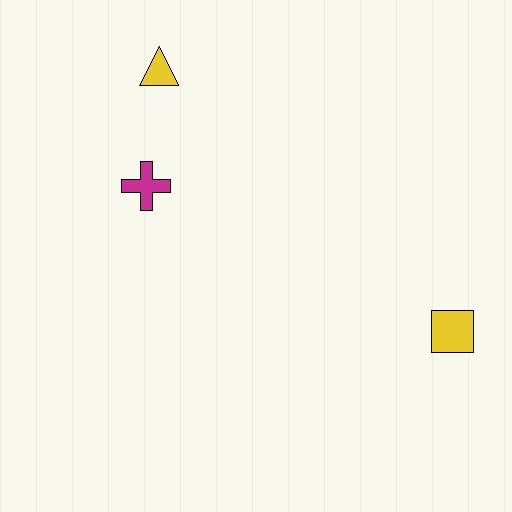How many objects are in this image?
There are 3 objects.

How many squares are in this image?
There is 1 square.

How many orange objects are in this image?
There are no orange objects.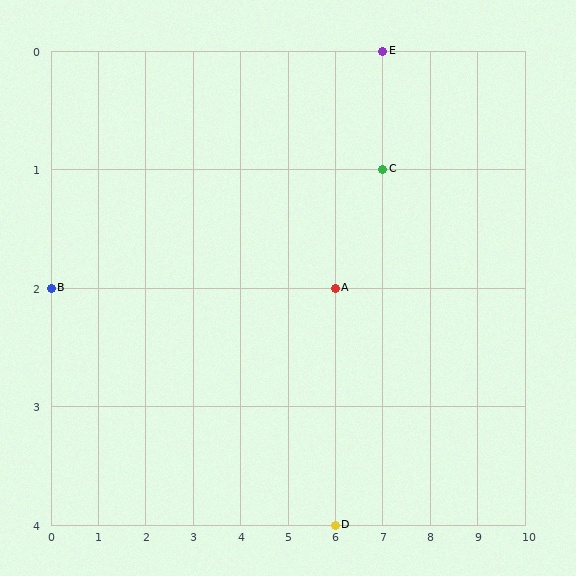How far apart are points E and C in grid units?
Points E and C are 1 row apart.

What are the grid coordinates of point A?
Point A is at grid coordinates (6, 2).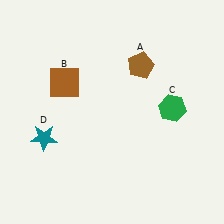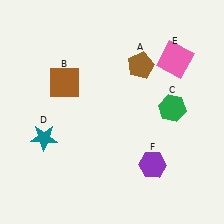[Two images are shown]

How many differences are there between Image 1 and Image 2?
There are 2 differences between the two images.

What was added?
A pink square (E), a purple hexagon (F) were added in Image 2.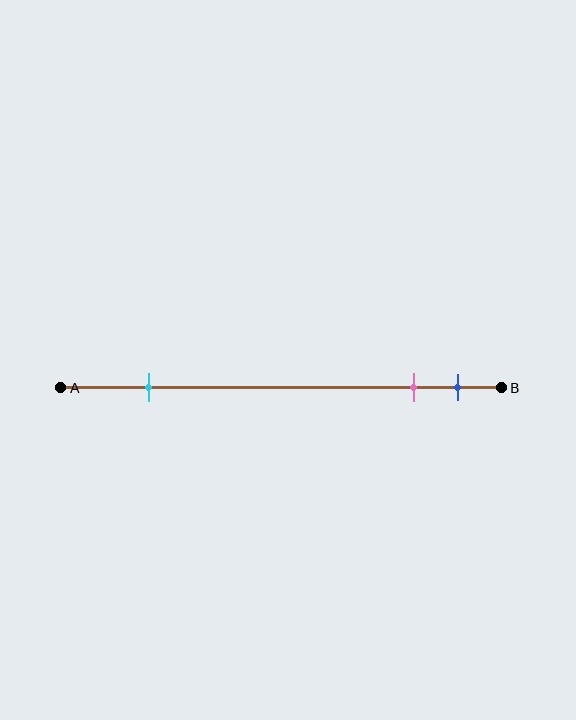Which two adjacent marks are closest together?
The pink and blue marks are the closest adjacent pair.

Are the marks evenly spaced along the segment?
No, the marks are not evenly spaced.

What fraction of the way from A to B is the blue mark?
The blue mark is approximately 90% (0.9) of the way from A to B.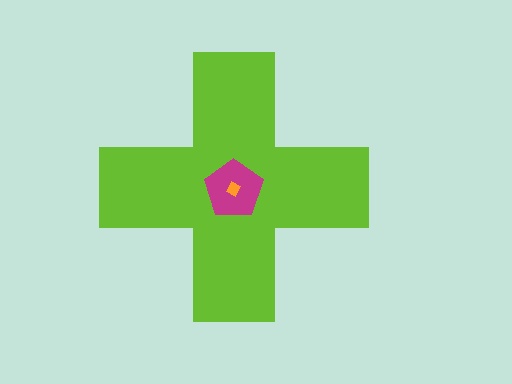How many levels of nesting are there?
3.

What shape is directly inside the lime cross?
The magenta pentagon.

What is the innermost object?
The orange diamond.